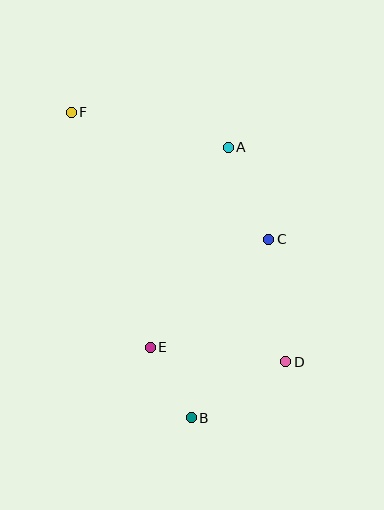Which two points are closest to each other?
Points B and E are closest to each other.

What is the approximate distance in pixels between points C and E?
The distance between C and E is approximately 160 pixels.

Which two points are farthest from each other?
Points D and F are farthest from each other.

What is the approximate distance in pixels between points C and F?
The distance between C and F is approximately 235 pixels.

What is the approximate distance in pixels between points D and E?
The distance between D and E is approximately 137 pixels.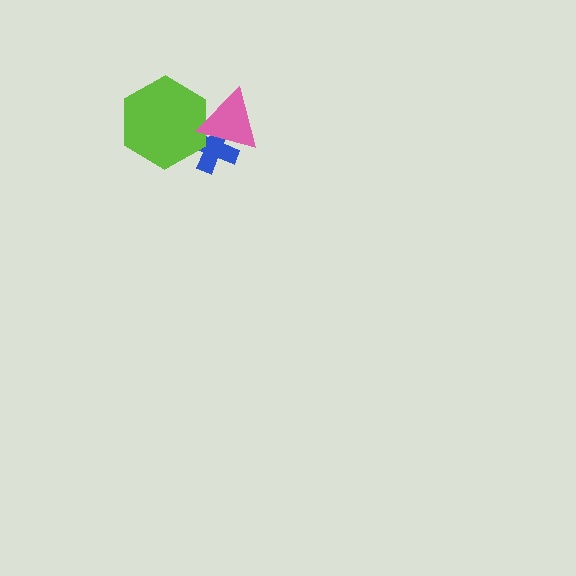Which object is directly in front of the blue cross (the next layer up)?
The lime hexagon is directly in front of the blue cross.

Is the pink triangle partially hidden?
No, no other shape covers it.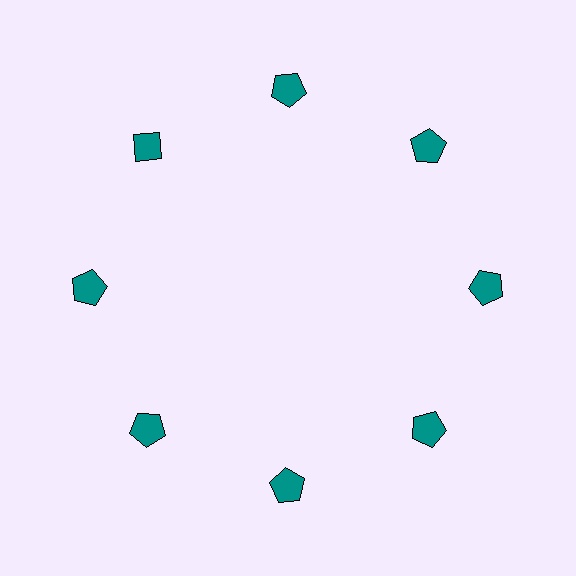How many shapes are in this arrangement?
There are 8 shapes arranged in a ring pattern.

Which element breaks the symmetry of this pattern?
The teal diamond at roughly the 10 o'clock position breaks the symmetry. All other shapes are teal pentagons.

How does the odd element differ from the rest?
It has a different shape: diamond instead of pentagon.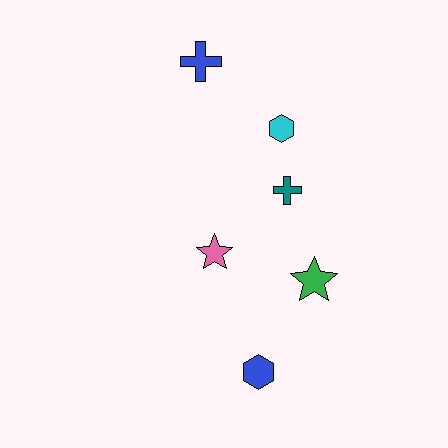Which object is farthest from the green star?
The blue cross is farthest from the green star.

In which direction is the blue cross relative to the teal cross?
The blue cross is above the teal cross.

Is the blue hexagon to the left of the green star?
Yes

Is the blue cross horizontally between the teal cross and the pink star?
No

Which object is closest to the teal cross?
The cyan hexagon is closest to the teal cross.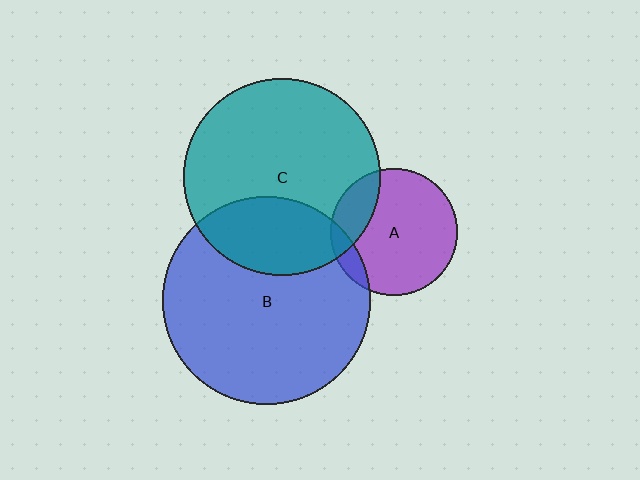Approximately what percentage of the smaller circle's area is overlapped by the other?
Approximately 20%.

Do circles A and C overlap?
Yes.